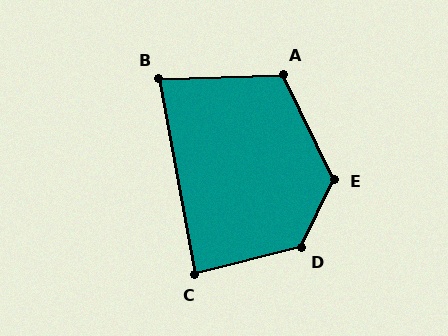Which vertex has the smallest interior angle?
B, at approximately 81 degrees.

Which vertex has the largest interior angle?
D, at approximately 130 degrees.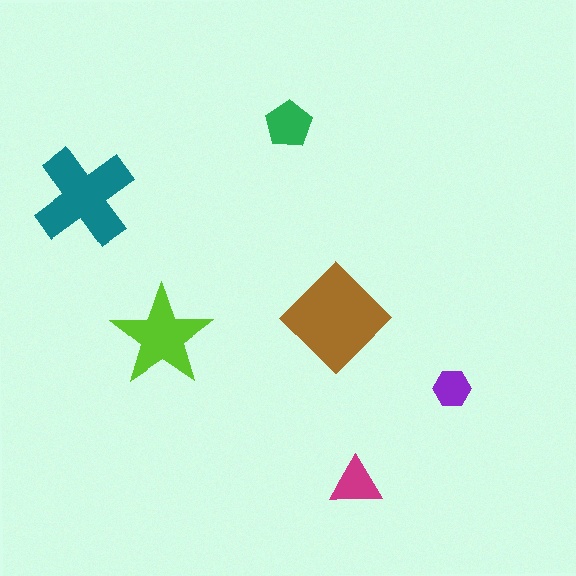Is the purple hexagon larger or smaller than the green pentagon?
Smaller.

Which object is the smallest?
The purple hexagon.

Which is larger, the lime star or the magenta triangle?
The lime star.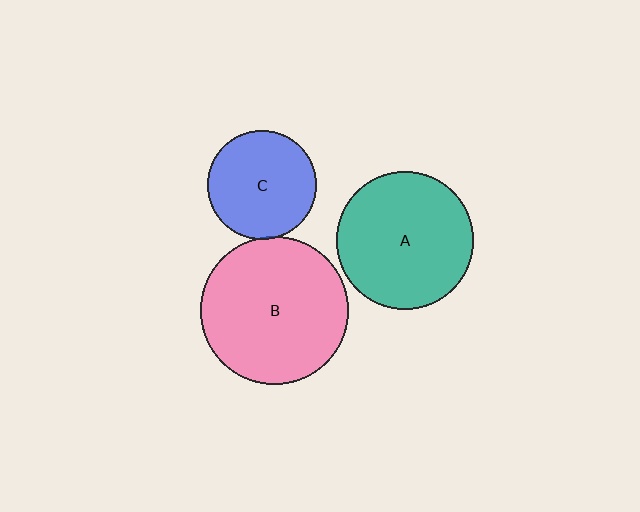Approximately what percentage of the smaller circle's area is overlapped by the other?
Approximately 5%.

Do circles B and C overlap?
Yes.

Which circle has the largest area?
Circle B (pink).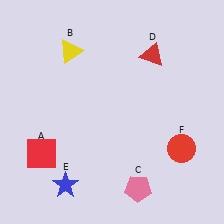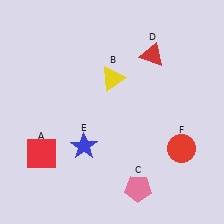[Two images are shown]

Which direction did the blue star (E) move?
The blue star (E) moved up.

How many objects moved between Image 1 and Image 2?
2 objects moved between the two images.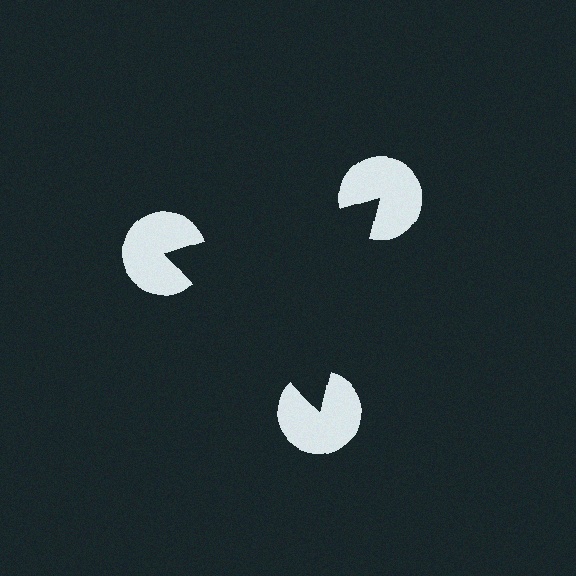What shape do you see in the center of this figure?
An illusory triangle — its edges are inferred from the aligned wedge cuts in the pac-man discs, not physically drawn.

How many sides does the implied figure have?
3 sides.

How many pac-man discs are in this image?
There are 3 — one at each vertex of the illusory triangle.